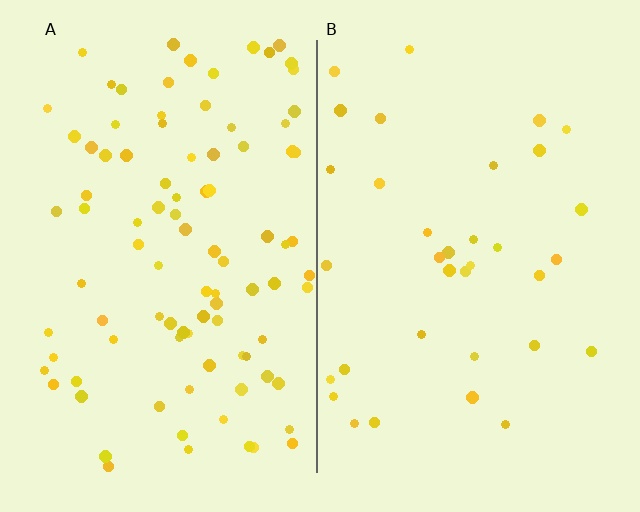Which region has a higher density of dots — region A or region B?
A (the left).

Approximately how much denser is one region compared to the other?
Approximately 2.7× — region A over region B.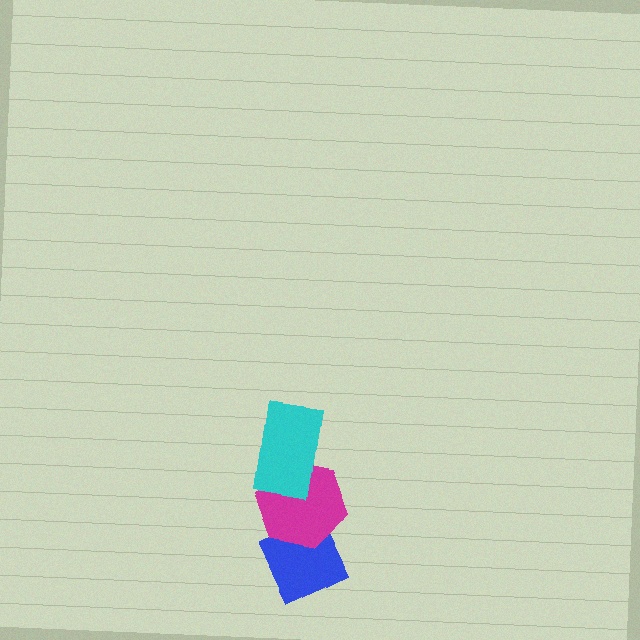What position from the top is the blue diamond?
The blue diamond is 3rd from the top.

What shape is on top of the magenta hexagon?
The cyan rectangle is on top of the magenta hexagon.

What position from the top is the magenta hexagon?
The magenta hexagon is 2nd from the top.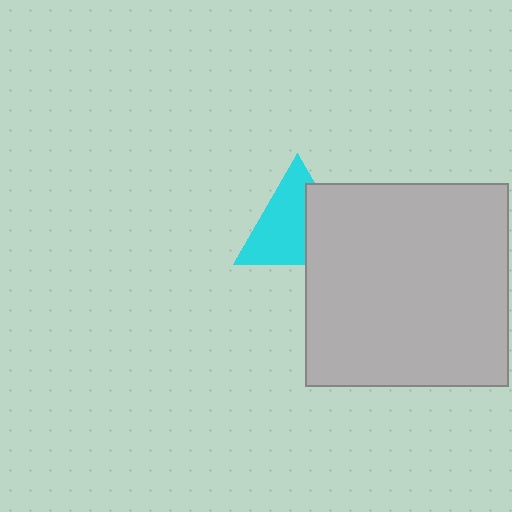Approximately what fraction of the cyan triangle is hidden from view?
Roughly 37% of the cyan triangle is hidden behind the light gray square.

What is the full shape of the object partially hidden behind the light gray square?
The partially hidden object is a cyan triangle.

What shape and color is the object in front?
The object in front is a light gray square.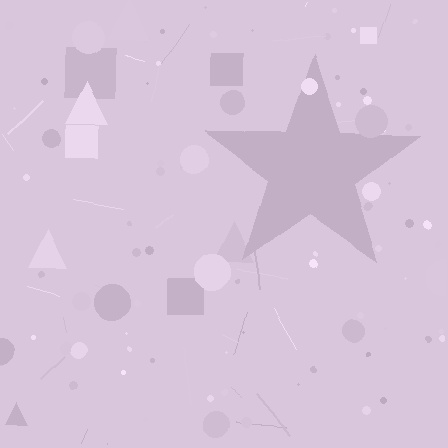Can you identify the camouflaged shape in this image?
The camouflaged shape is a star.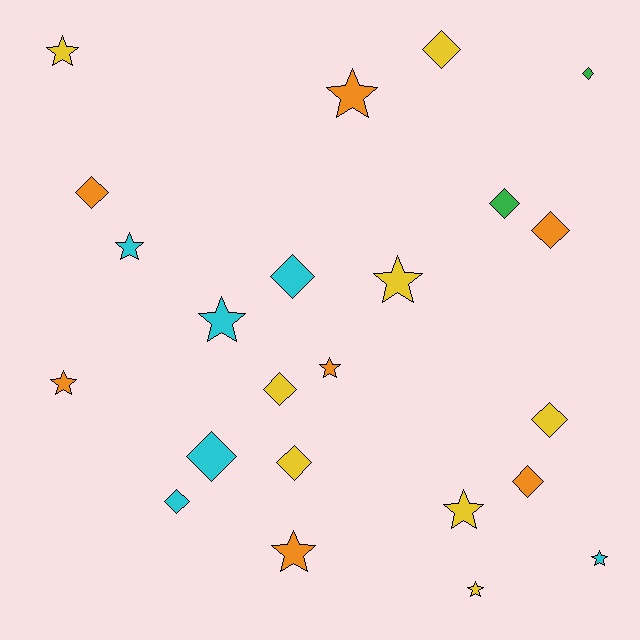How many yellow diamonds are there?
There are 4 yellow diamonds.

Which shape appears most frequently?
Diamond, with 12 objects.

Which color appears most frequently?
Yellow, with 8 objects.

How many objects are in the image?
There are 23 objects.